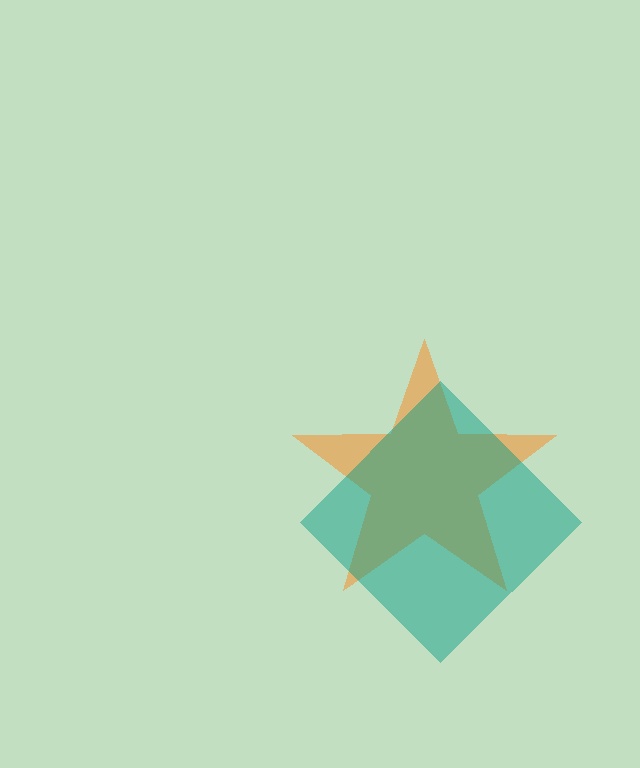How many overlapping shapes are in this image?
There are 2 overlapping shapes in the image.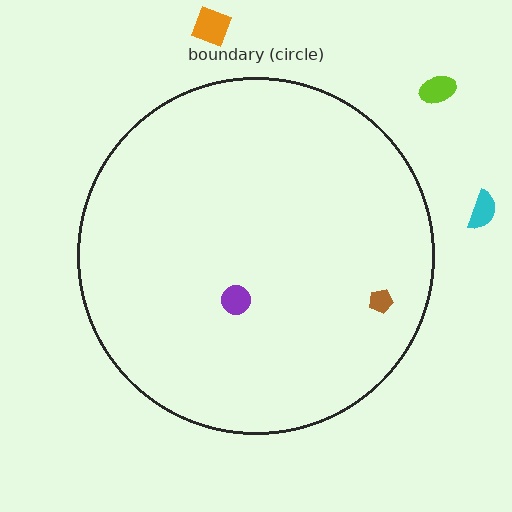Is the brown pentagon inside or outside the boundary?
Inside.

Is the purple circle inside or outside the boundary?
Inside.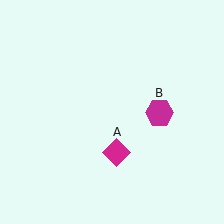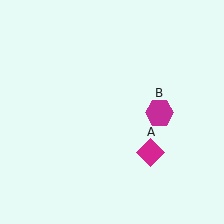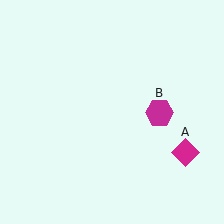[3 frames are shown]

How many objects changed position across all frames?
1 object changed position: magenta diamond (object A).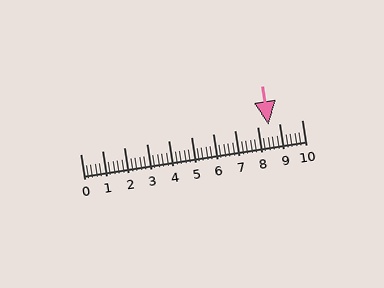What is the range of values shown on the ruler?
The ruler shows values from 0 to 10.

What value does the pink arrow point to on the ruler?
The pink arrow points to approximately 8.5.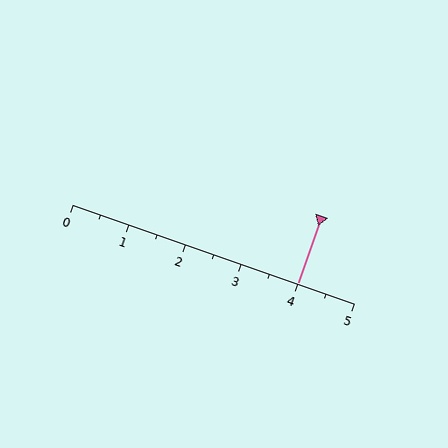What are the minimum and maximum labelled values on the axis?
The axis runs from 0 to 5.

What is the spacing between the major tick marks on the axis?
The major ticks are spaced 1 apart.